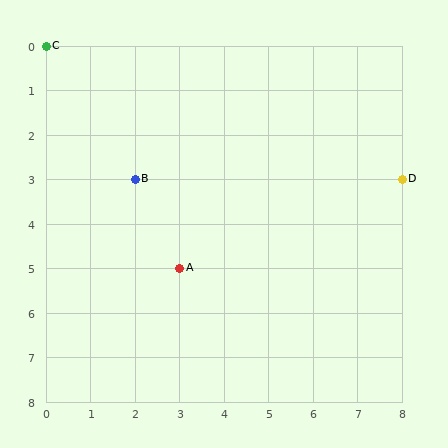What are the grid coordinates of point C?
Point C is at grid coordinates (0, 0).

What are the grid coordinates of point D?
Point D is at grid coordinates (8, 3).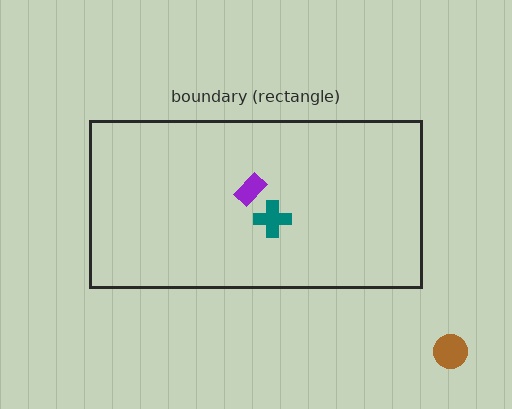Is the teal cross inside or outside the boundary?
Inside.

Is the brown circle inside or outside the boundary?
Outside.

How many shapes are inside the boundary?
2 inside, 1 outside.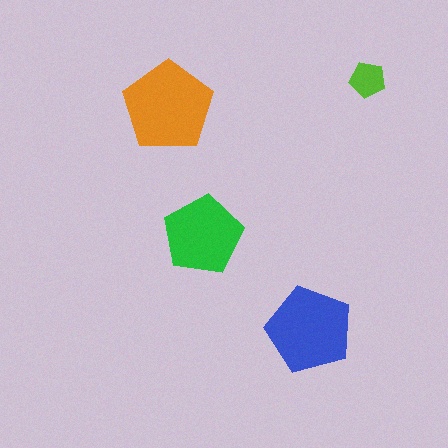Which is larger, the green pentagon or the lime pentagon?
The green one.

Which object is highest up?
The lime pentagon is topmost.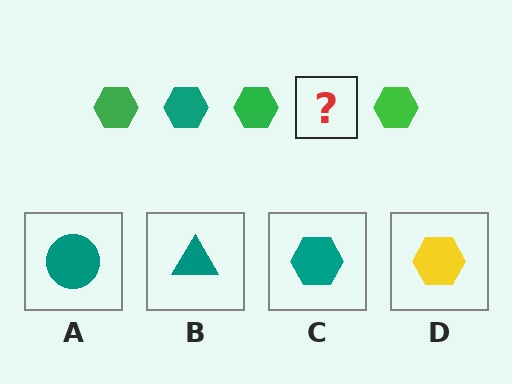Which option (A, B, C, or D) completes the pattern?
C.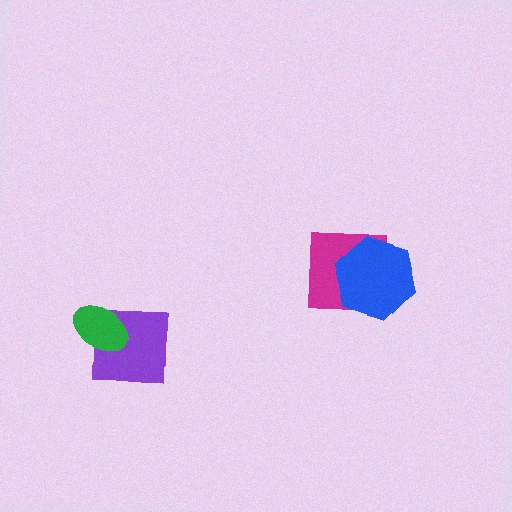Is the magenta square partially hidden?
Yes, it is partially covered by another shape.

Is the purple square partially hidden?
Yes, it is partially covered by another shape.